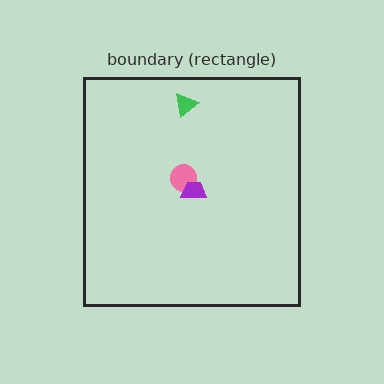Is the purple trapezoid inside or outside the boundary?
Inside.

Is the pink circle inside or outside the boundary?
Inside.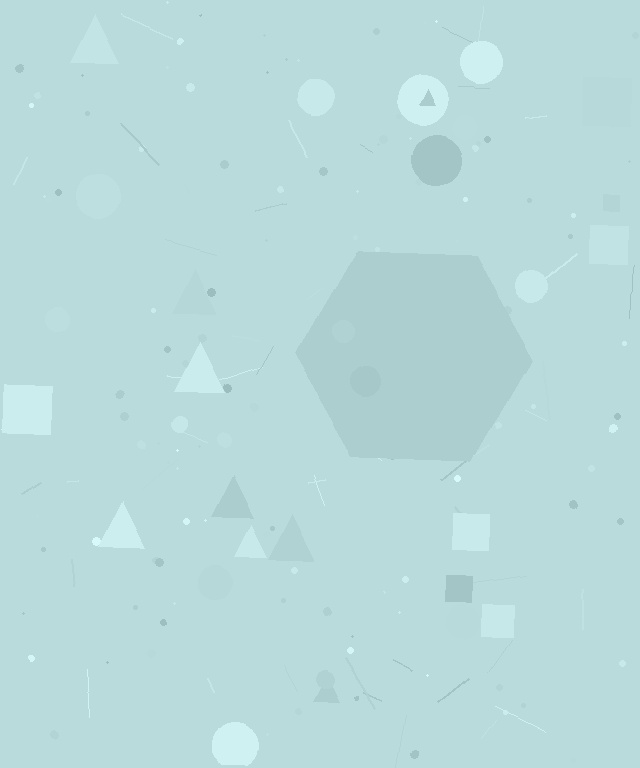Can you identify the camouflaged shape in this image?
The camouflaged shape is a hexagon.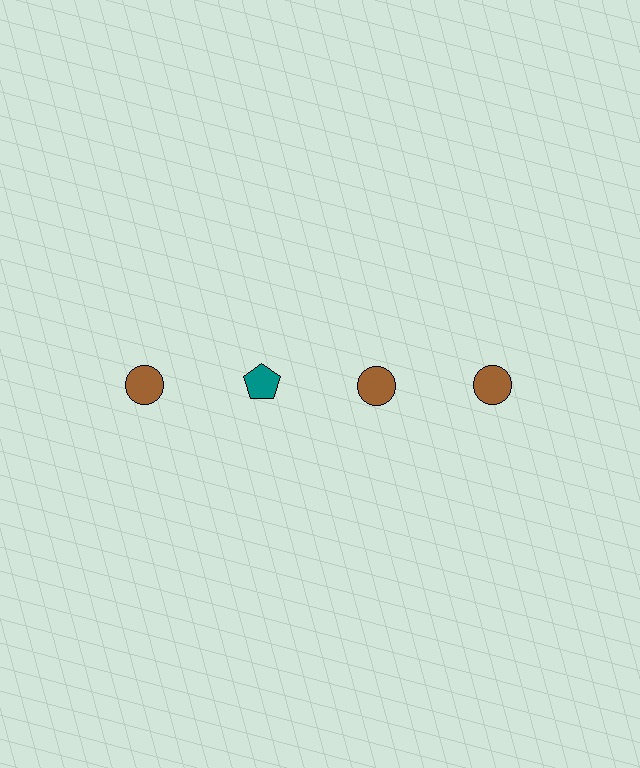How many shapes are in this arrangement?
There are 4 shapes arranged in a grid pattern.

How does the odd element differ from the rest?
It differs in both color (teal instead of brown) and shape (pentagon instead of circle).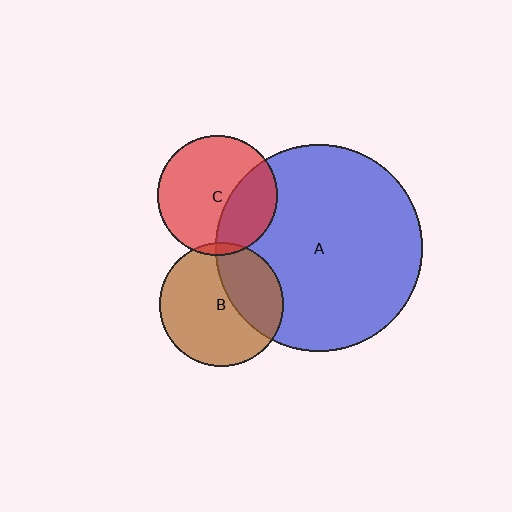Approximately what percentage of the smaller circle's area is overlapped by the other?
Approximately 5%.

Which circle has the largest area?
Circle A (blue).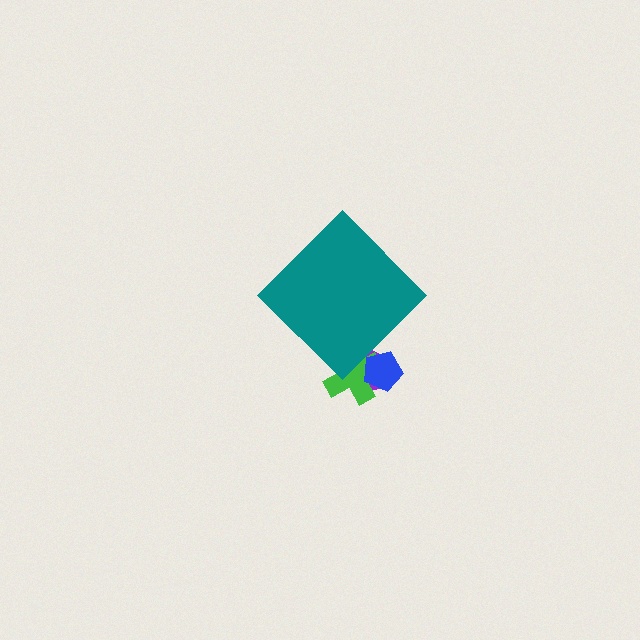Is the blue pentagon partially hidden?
Yes, the blue pentagon is partially hidden behind the teal diamond.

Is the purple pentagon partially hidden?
Yes, the purple pentagon is partially hidden behind the teal diamond.